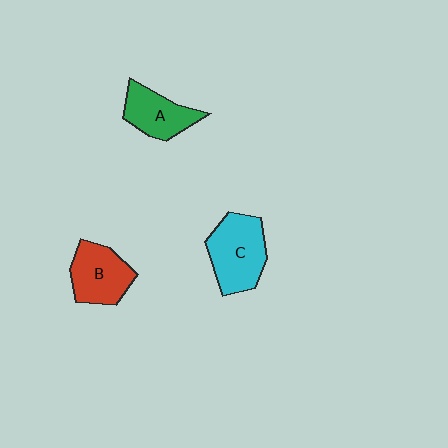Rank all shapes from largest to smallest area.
From largest to smallest: C (cyan), B (red), A (green).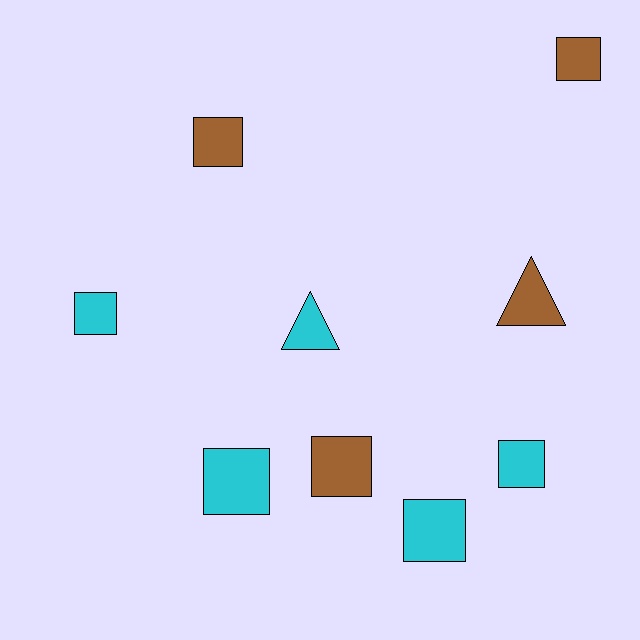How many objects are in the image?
There are 9 objects.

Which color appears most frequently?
Cyan, with 5 objects.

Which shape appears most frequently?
Square, with 7 objects.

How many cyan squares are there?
There are 4 cyan squares.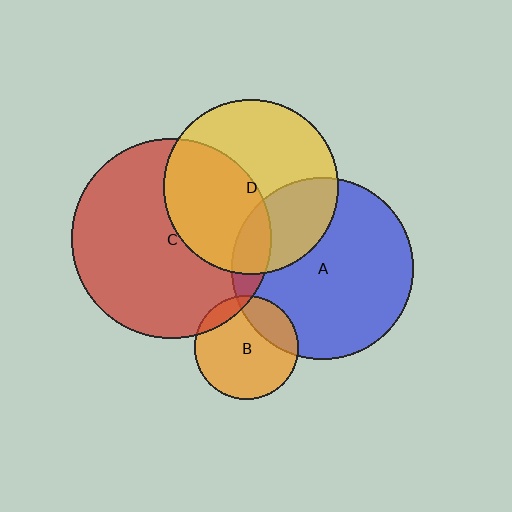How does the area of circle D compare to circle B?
Approximately 2.8 times.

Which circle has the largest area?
Circle C (red).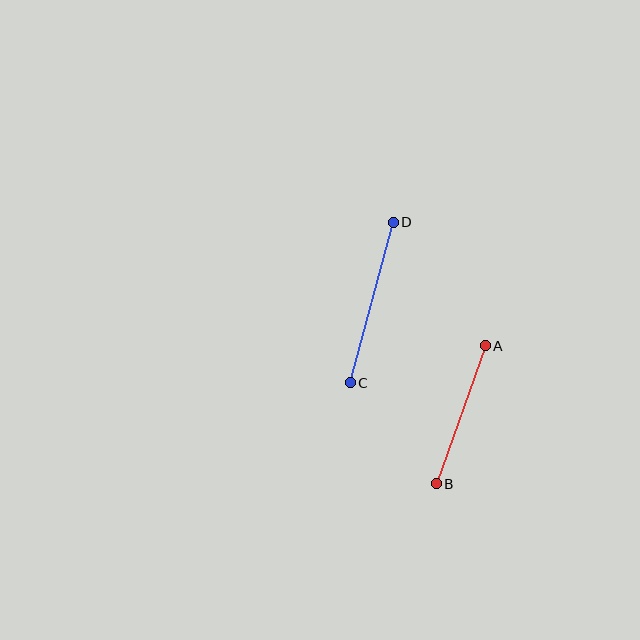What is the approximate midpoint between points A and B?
The midpoint is at approximately (461, 415) pixels.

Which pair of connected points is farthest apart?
Points C and D are farthest apart.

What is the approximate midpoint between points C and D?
The midpoint is at approximately (372, 302) pixels.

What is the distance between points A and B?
The distance is approximately 146 pixels.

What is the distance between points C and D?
The distance is approximately 166 pixels.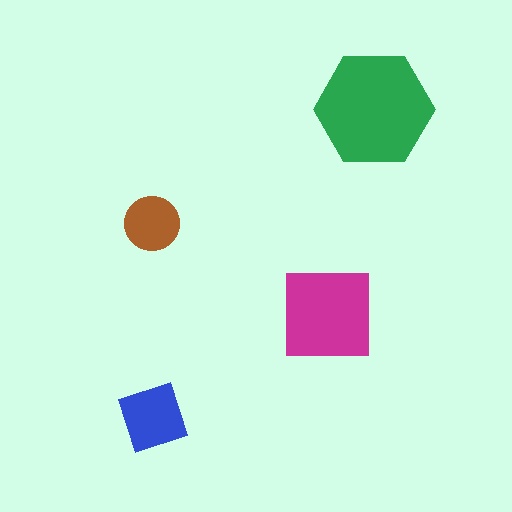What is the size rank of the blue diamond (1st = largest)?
3rd.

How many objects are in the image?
There are 4 objects in the image.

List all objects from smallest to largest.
The brown circle, the blue diamond, the magenta square, the green hexagon.